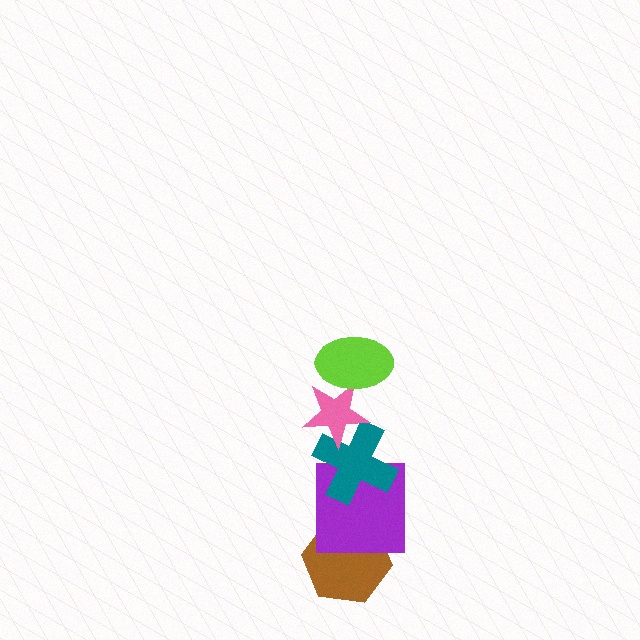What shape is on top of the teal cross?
The pink star is on top of the teal cross.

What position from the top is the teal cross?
The teal cross is 3rd from the top.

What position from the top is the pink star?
The pink star is 2nd from the top.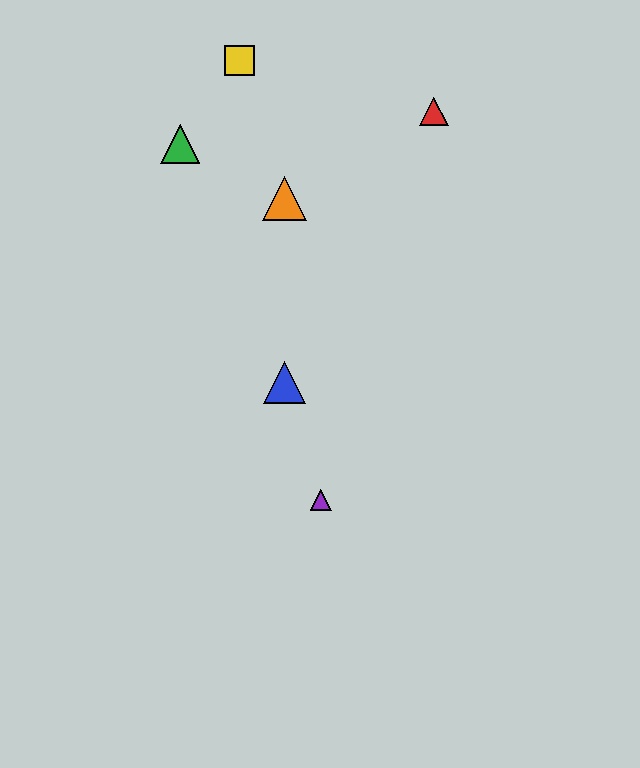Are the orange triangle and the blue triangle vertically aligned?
Yes, both are at x≈284.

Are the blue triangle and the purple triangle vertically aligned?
No, the blue triangle is at x≈284 and the purple triangle is at x≈321.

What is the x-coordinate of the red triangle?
The red triangle is at x≈434.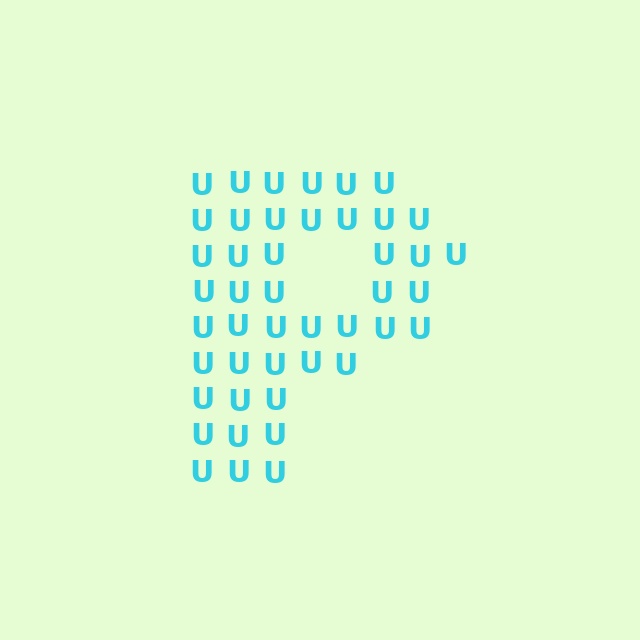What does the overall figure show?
The overall figure shows the letter P.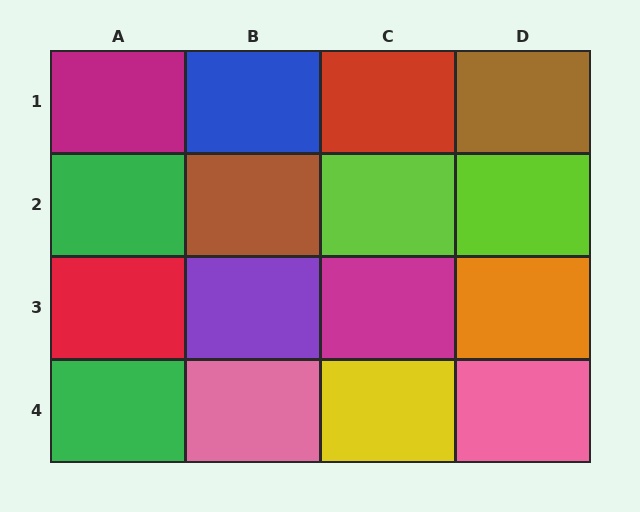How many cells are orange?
1 cell is orange.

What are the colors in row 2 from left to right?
Green, brown, lime, lime.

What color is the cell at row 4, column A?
Green.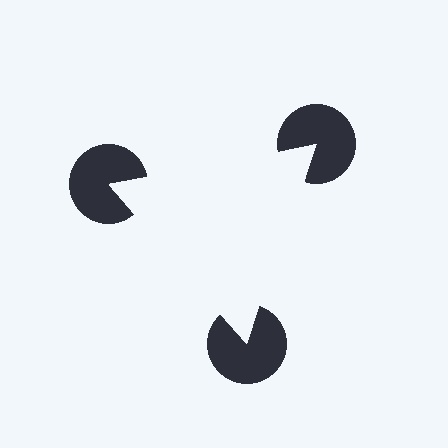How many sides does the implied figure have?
3 sides.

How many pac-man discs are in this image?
There are 3 — one at each vertex of the illusory triangle.